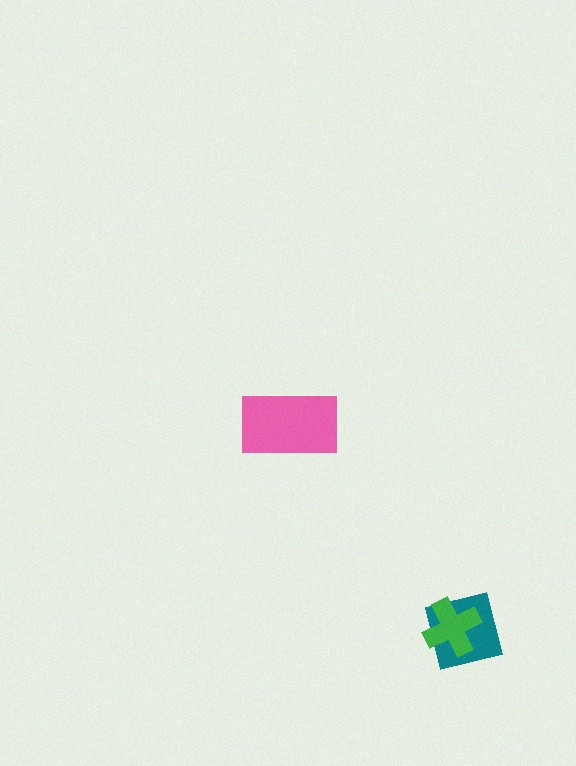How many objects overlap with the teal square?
1 object overlaps with the teal square.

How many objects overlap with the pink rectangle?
0 objects overlap with the pink rectangle.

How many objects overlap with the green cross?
1 object overlaps with the green cross.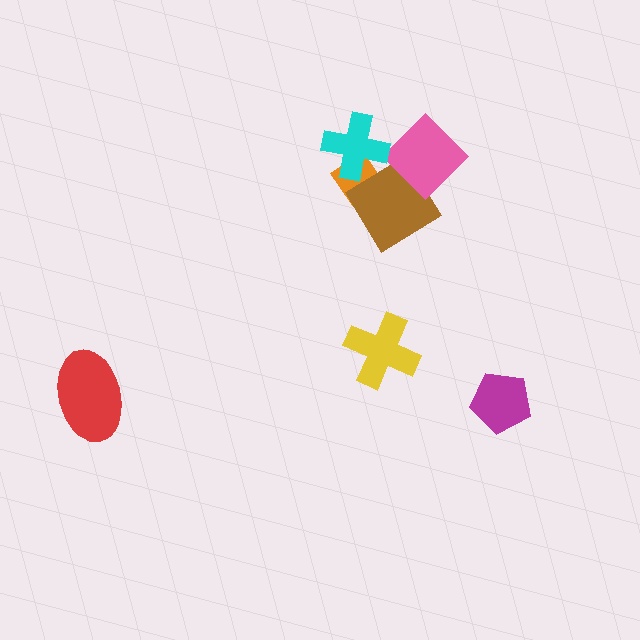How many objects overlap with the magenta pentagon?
0 objects overlap with the magenta pentagon.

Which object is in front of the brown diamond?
The pink diamond is in front of the brown diamond.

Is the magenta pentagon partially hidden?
No, no other shape covers it.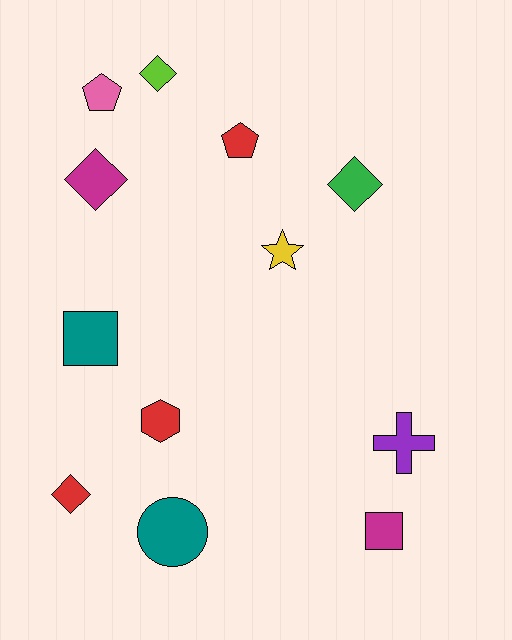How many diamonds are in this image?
There are 4 diamonds.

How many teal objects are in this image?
There are 2 teal objects.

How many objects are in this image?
There are 12 objects.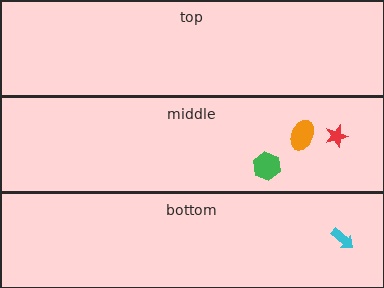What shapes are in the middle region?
The green hexagon, the orange ellipse, the red star.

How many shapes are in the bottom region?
1.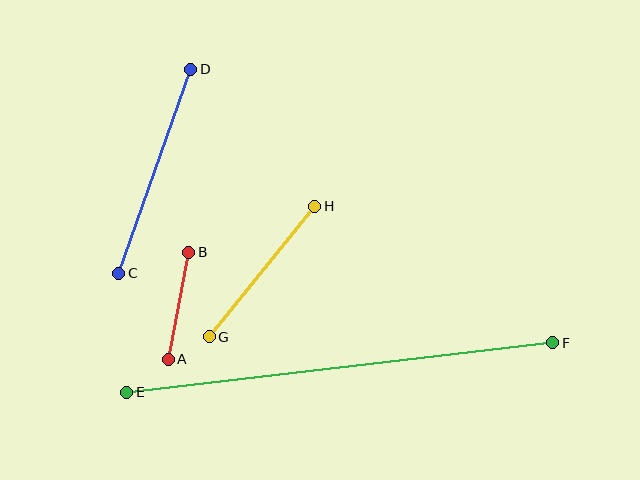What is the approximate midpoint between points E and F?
The midpoint is at approximately (340, 367) pixels.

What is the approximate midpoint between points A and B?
The midpoint is at approximately (178, 306) pixels.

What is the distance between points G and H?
The distance is approximately 168 pixels.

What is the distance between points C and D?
The distance is approximately 216 pixels.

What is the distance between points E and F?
The distance is approximately 429 pixels.